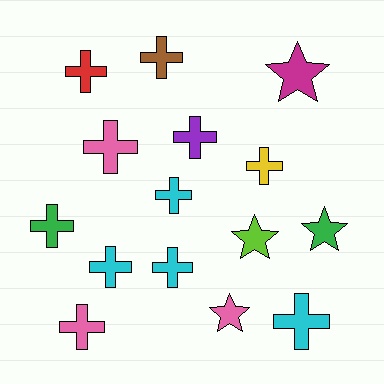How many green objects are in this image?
There are 2 green objects.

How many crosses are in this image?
There are 11 crosses.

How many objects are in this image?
There are 15 objects.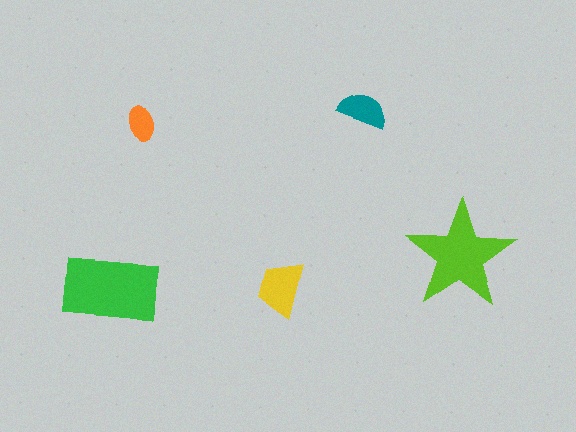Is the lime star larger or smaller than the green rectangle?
Smaller.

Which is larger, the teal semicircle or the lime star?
The lime star.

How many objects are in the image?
There are 5 objects in the image.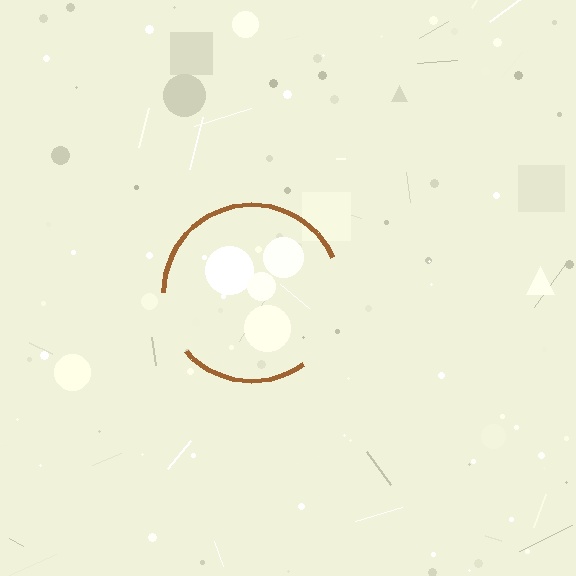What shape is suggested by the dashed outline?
The dashed outline suggests a circle.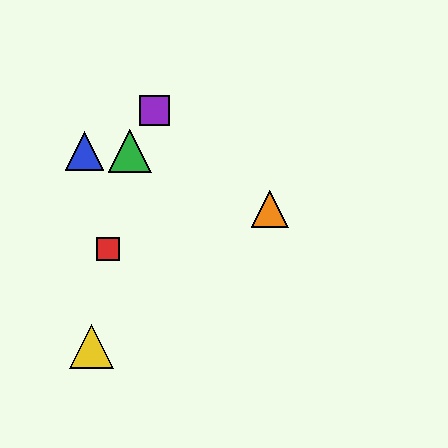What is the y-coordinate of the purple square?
The purple square is at y≈111.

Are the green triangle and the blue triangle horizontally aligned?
Yes, both are at y≈151.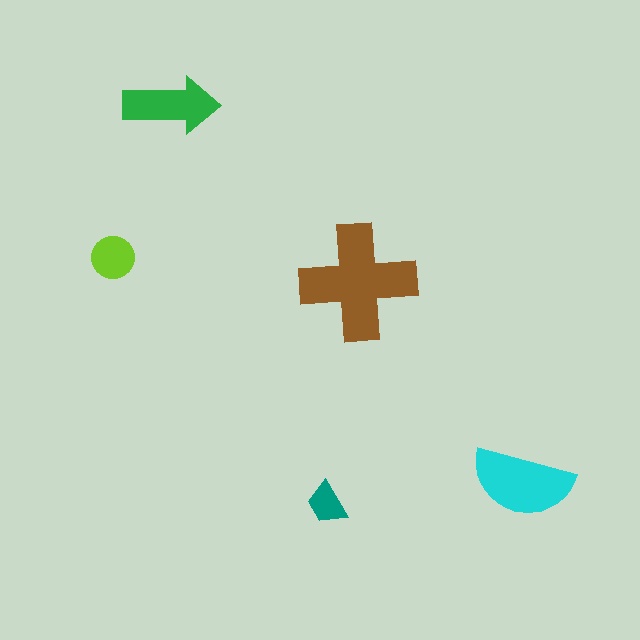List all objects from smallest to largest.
The teal trapezoid, the lime circle, the green arrow, the cyan semicircle, the brown cross.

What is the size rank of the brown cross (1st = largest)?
1st.